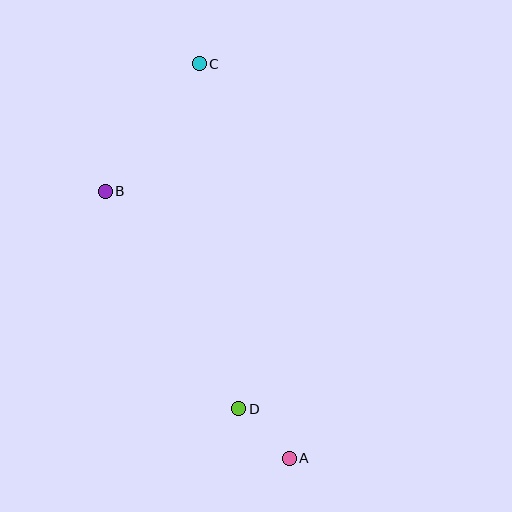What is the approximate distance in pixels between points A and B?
The distance between A and B is approximately 324 pixels.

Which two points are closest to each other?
Points A and D are closest to each other.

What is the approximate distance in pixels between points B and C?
The distance between B and C is approximately 158 pixels.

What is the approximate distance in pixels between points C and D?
The distance between C and D is approximately 348 pixels.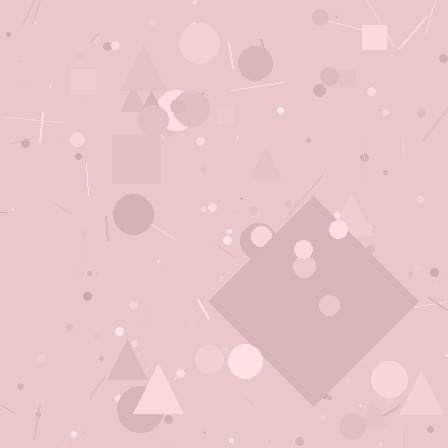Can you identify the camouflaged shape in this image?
The camouflaged shape is a diamond.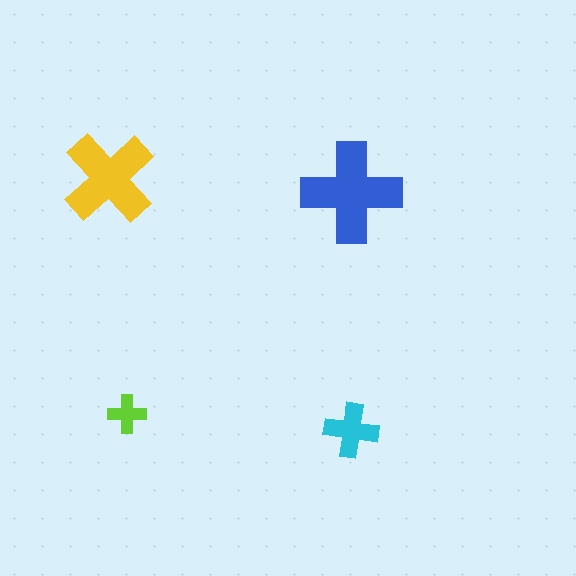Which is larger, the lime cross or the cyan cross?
The cyan one.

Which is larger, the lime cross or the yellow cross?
The yellow one.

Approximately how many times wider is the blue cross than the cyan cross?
About 2 times wider.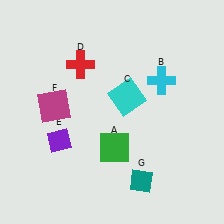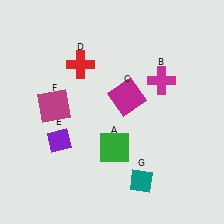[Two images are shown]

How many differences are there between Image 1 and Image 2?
There are 2 differences between the two images.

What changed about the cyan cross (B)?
In Image 1, B is cyan. In Image 2, it changed to magenta.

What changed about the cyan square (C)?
In Image 1, C is cyan. In Image 2, it changed to magenta.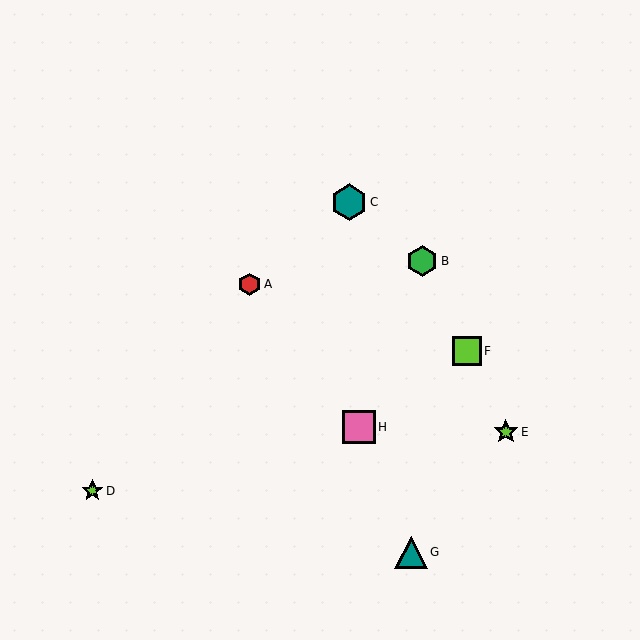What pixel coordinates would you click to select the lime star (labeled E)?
Click at (506, 432) to select the lime star E.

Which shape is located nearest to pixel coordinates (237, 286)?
The red hexagon (labeled A) at (250, 284) is nearest to that location.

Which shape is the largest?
The teal hexagon (labeled C) is the largest.